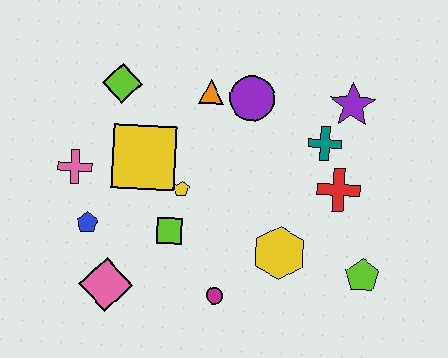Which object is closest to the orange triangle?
The purple circle is closest to the orange triangle.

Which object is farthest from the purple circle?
The pink diamond is farthest from the purple circle.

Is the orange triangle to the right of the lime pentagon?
No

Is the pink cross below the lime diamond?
Yes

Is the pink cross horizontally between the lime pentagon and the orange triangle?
No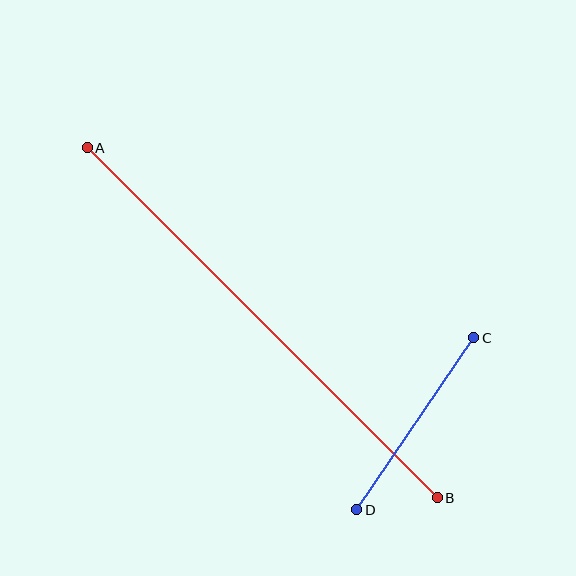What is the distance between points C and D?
The distance is approximately 208 pixels.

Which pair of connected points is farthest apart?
Points A and B are farthest apart.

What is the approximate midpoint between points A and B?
The midpoint is at approximately (262, 323) pixels.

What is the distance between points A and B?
The distance is approximately 495 pixels.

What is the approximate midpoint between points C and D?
The midpoint is at approximately (415, 424) pixels.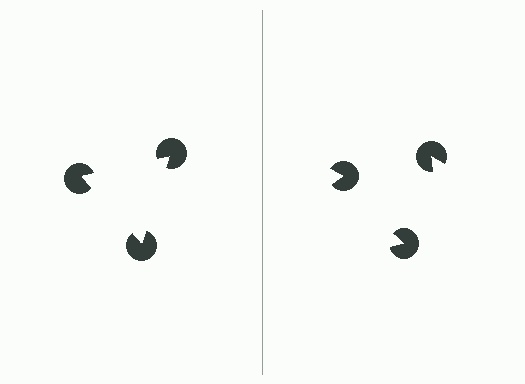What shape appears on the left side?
An illusory triangle.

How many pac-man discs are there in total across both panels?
6 — 3 on each side.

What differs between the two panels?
The pac-man discs are positioned identically on both sides; only the wedge orientations differ. On the left they align to a triangle; on the right they are misaligned.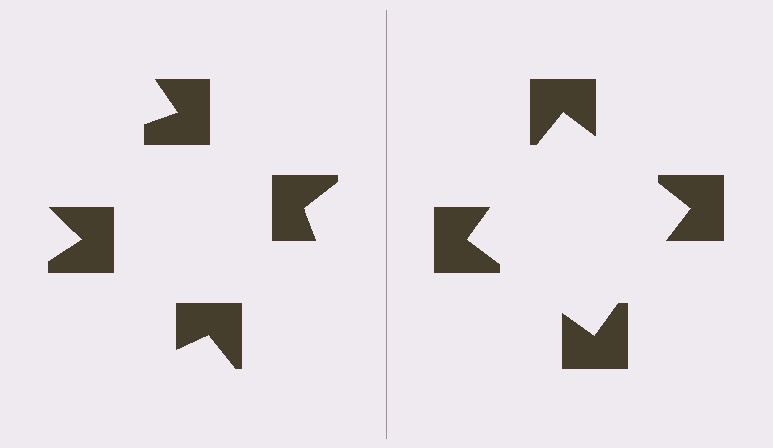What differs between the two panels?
The notched squares are positioned identically on both sides; only the wedge orientations differ. On the right they align to a square; on the left they are misaligned.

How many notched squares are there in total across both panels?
8 — 4 on each side.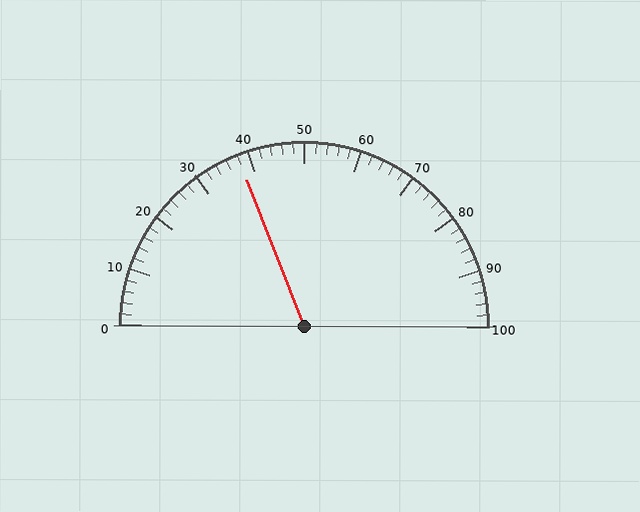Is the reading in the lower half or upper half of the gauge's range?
The reading is in the lower half of the range (0 to 100).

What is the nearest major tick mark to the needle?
The nearest major tick mark is 40.